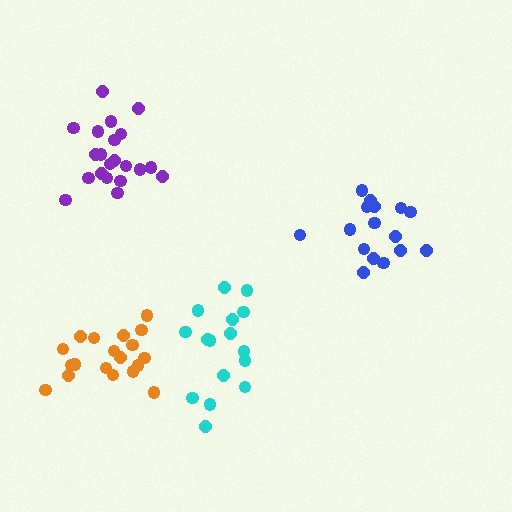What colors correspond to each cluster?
The clusters are colored: purple, cyan, orange, blue.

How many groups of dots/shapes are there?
There are 4 groups.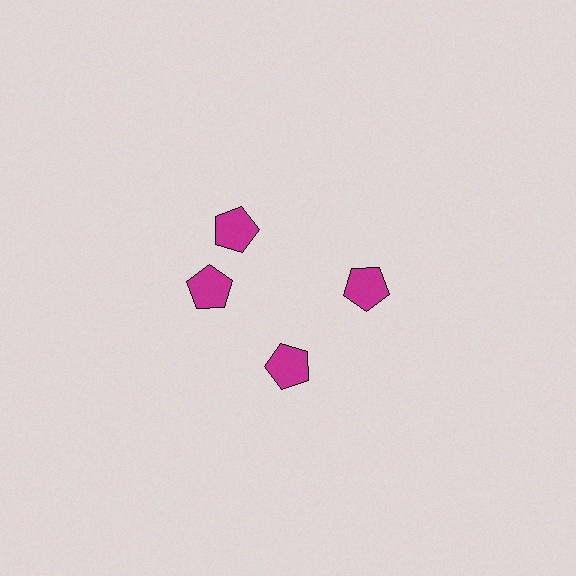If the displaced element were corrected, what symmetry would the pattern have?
It would have 4-fold rotational symmetry — the pattern would map onto itself every 90 degrees.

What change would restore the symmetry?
The symmetry would be restored by rotating it back into even spacing with its neighbors so that all 4 pentagons sit at equal angles and equal distance from the center.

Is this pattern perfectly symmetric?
No. The 4 magenta pentagons are arranged in a ring, but one element near the 12 o'clock position is rotated out of alignment along the ring, breaking the 4-fold rotational symmetry.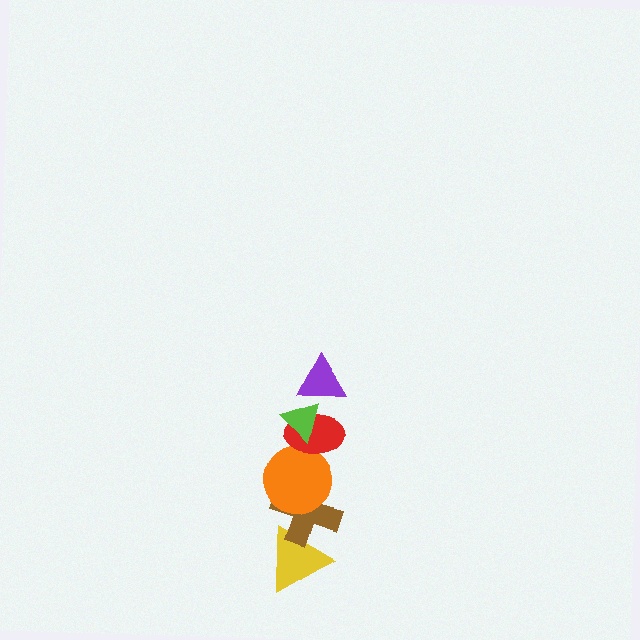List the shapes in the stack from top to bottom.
From top to bottom: the purple triangle, the lime triangle, the red ellipse, the orange circle, the brown cross, the yellow triangle.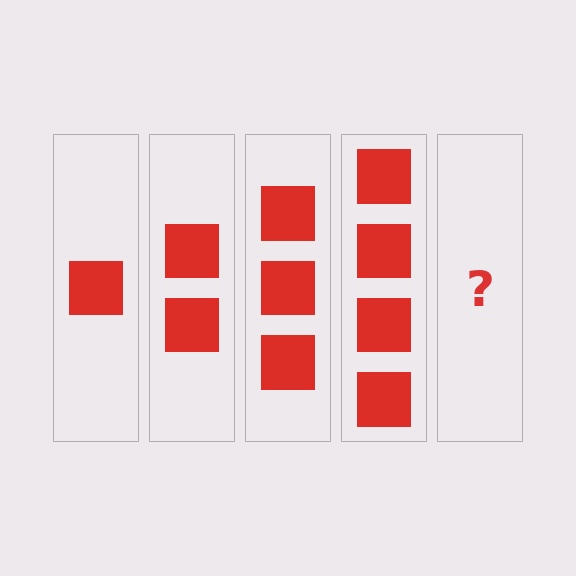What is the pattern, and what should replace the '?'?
The pattern is that each step adds one more square. The '?' should be 5 squares.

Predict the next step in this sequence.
The next step is 5 squares.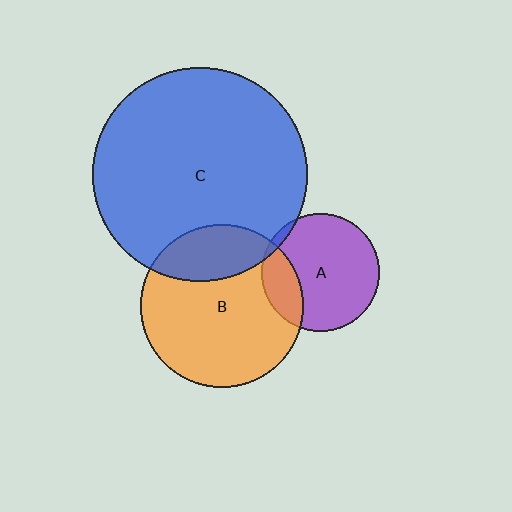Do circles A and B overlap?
Yes.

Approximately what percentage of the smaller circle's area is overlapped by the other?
Approximately 20%.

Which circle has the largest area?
Circle C (blue).